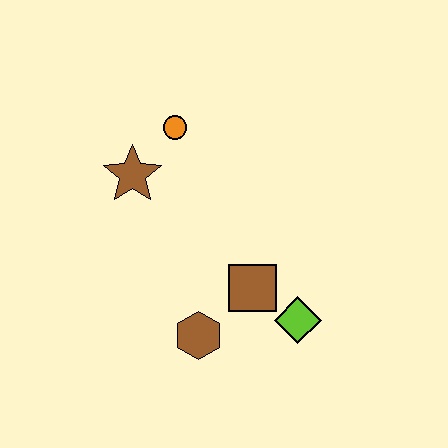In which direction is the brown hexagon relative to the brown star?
The brown hexagon is below the brown star.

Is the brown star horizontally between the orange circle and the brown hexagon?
No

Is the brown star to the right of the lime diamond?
No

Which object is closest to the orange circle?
The brown star is closest to the orange circle.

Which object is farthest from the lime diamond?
The orange circle is farthest from the lime diamond.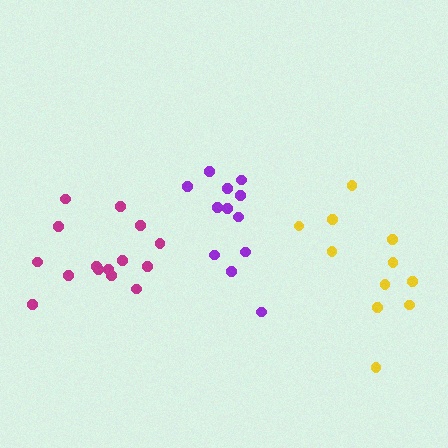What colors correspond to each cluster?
The clusters are colored: yellow, purple, magenta.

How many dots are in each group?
Group 1: 11 dots, Group 2: 12 dots, Group 3: 15 dots (38 total).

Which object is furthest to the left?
The magenta cluster is leftmost.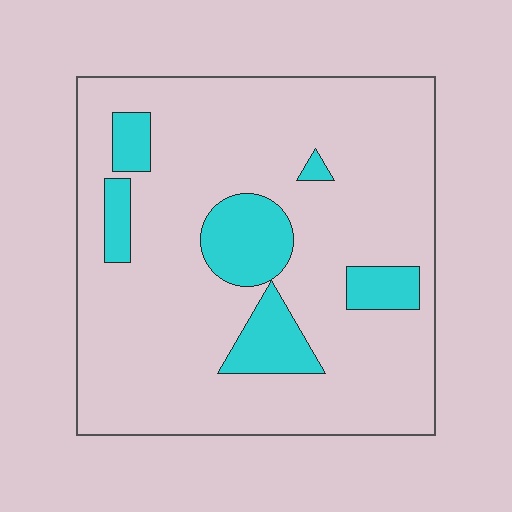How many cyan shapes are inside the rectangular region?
6.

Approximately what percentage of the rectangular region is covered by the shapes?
Approximately 15%.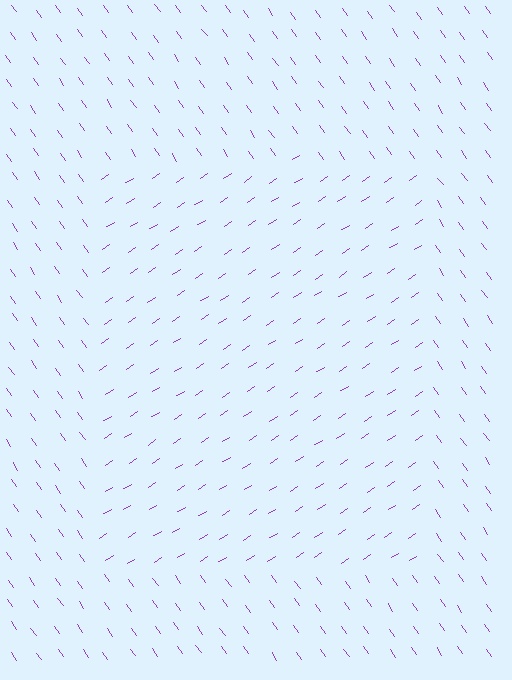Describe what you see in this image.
The image is filled with small purple line segments. A rectangle region in the image has lines oriented differently from the surrounding lines, creating a visible texture boundary.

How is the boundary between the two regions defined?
The boundary is defined purely by a change in line orientation (approximately 89 degrees difference). All lines are the same color and thickness.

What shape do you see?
I see a rectangle.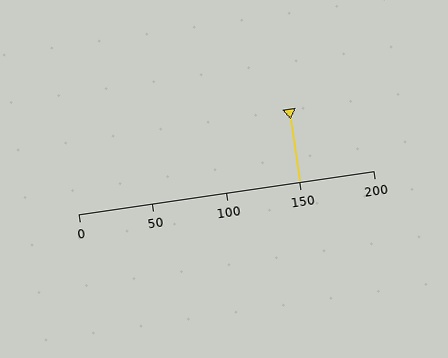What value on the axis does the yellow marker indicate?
The marker indicates approximately 150.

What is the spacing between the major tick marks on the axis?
The major ticks are spaced 50 apart.